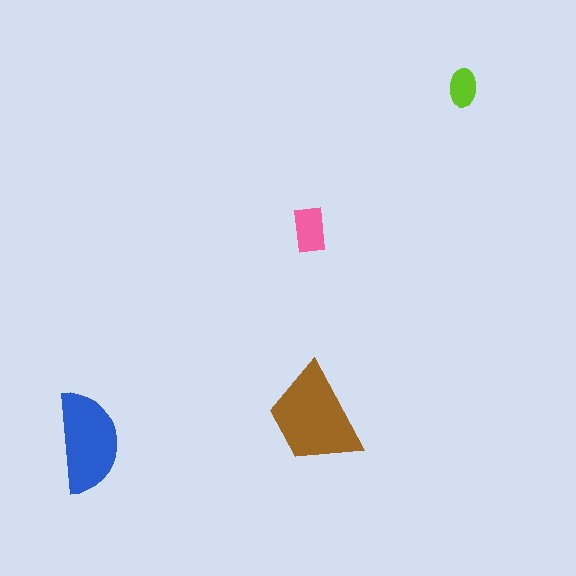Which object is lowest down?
The blue semicircle is bottommost.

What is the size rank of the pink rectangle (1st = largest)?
3rd.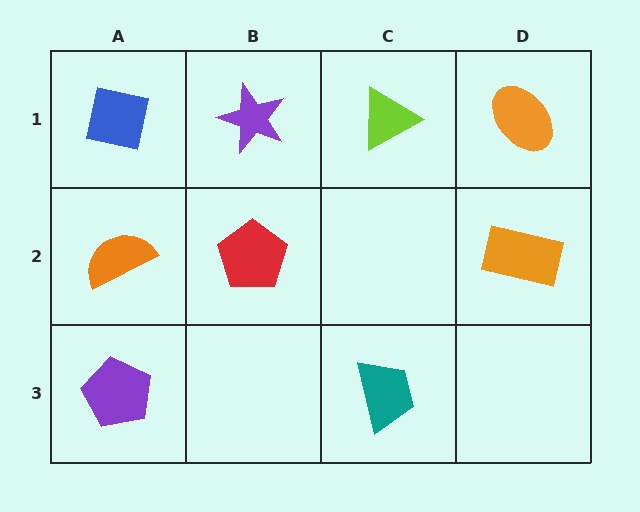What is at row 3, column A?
A purple pentagon.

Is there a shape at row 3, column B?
No, that cell is empty.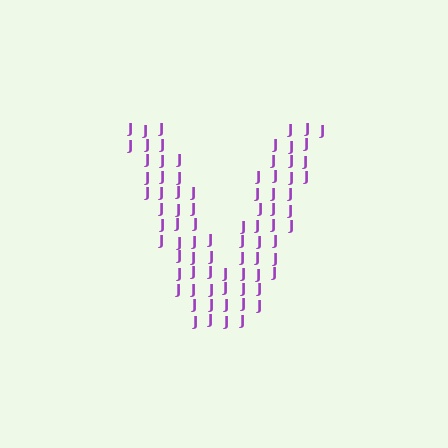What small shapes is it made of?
It is made of small letter J's.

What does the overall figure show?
The overall figure shows the letter V.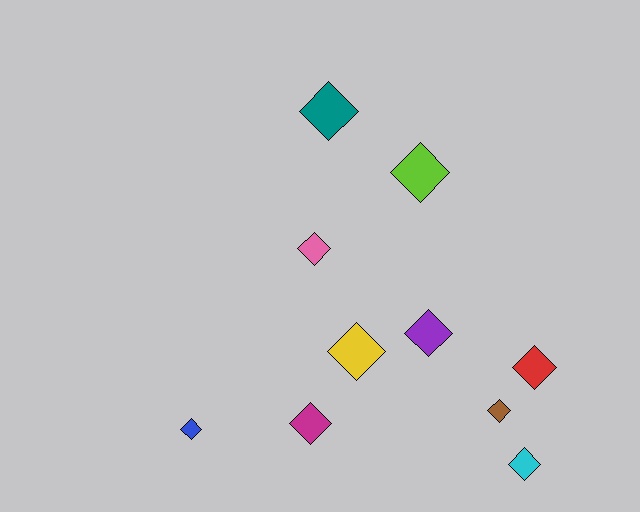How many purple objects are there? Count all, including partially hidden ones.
There is 1 purple object.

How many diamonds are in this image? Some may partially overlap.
There are 10 diamonds.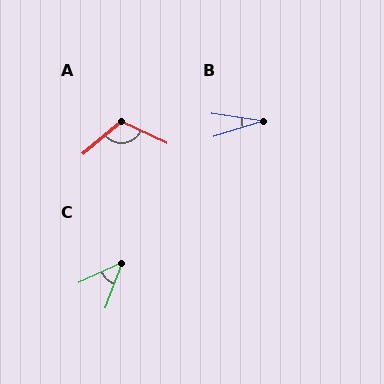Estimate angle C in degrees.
Approximately 45 degrees.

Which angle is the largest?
A, at approximately 115 degrees.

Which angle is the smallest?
B, at approximately 26 degrees.